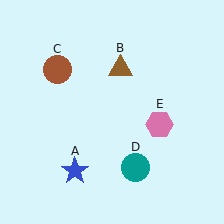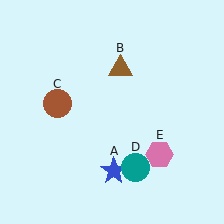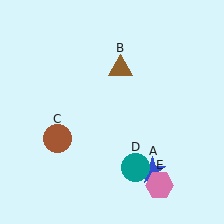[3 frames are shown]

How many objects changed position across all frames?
3 objects changed position: blue star (object A), brown circle (object C), pink hexagon (object E).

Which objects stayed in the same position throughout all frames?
Brown triangle (object B) and teal circle (object D) remained stationary.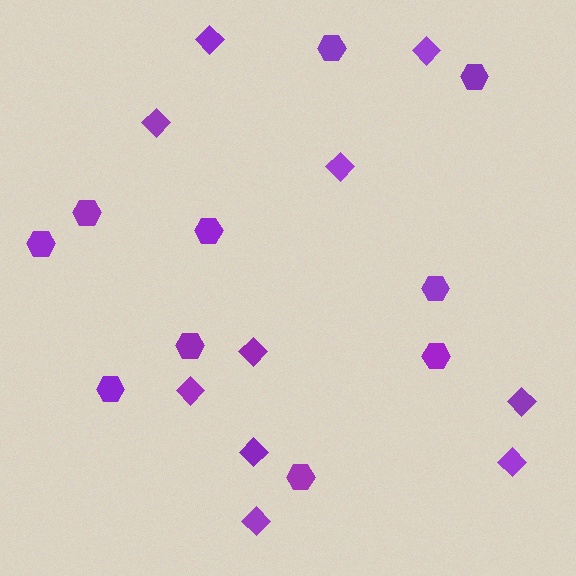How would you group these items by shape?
There are 2 groups: one group of hexagons (10) and one group of diamonds (10).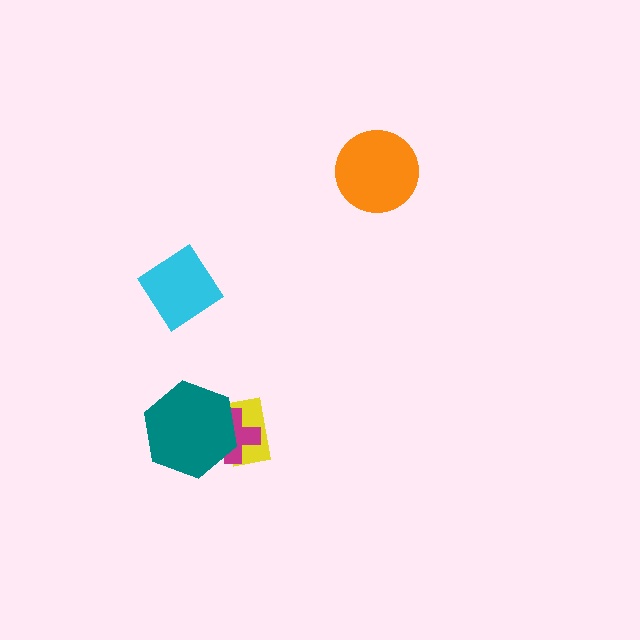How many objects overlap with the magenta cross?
2 objects overlap with the magenta cross.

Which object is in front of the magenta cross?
The teal hexagon is in front of the magenta cross.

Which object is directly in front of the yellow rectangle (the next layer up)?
The magenta cross is directly in front of the yellow rectangle.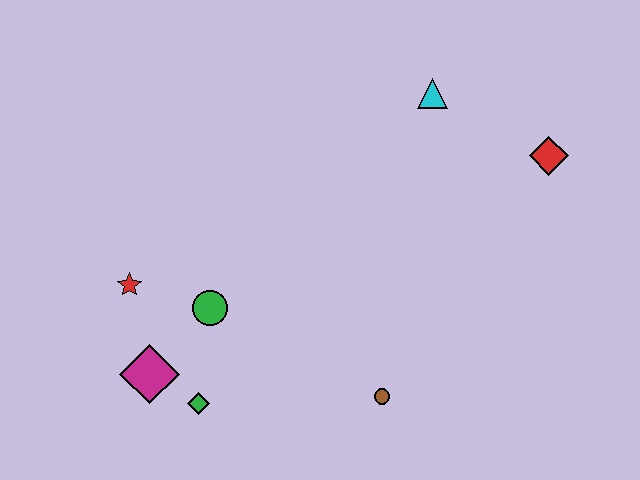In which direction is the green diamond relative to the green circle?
The green diamond is below the green circle.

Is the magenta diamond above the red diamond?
No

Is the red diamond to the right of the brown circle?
Yes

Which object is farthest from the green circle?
The red diamond is farthest from the green circle.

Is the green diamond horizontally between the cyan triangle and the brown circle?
No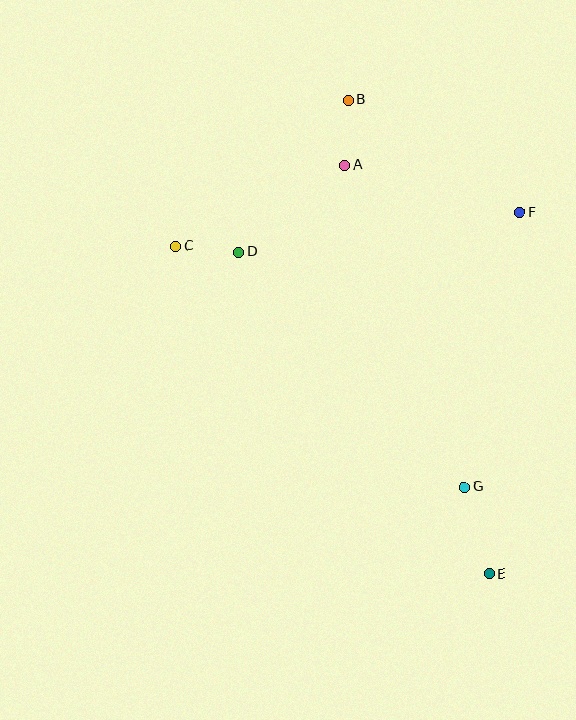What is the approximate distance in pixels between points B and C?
The distance between B and C is approximately 226 pixels.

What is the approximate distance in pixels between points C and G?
The distance between C and G is approximately 376 pixels.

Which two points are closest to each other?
Points C and D are closest to each other.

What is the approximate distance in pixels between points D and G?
The distance between D and G is approximately 326 pixels.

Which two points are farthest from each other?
Points B and E are farthest from each other.